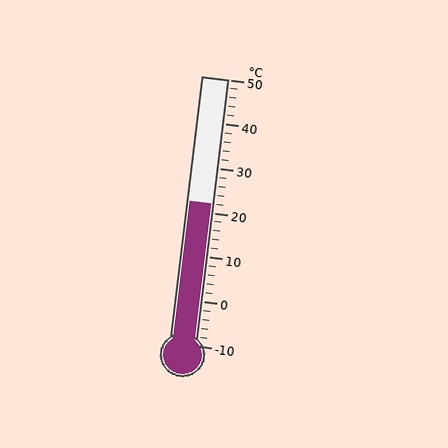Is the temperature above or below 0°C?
The temperature is above 0°C.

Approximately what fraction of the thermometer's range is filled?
The thermometer is filled to approximately 55% of its range.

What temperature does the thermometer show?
The thermometer shows approximately 22°C.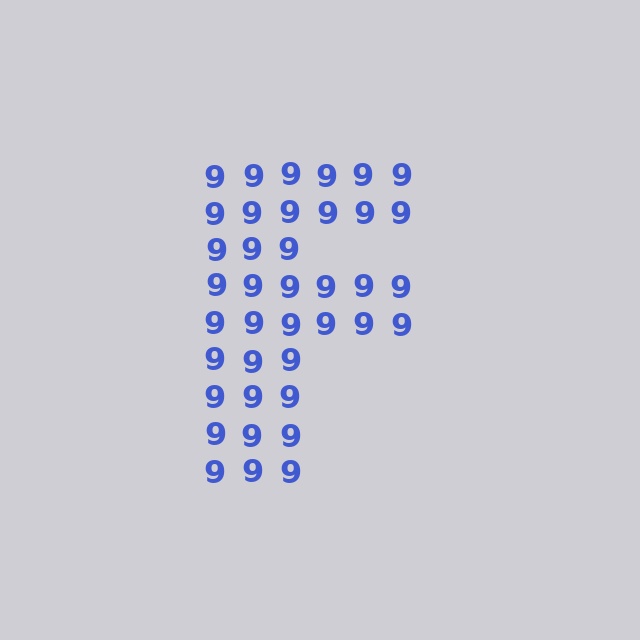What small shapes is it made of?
It is made of small digit 9's.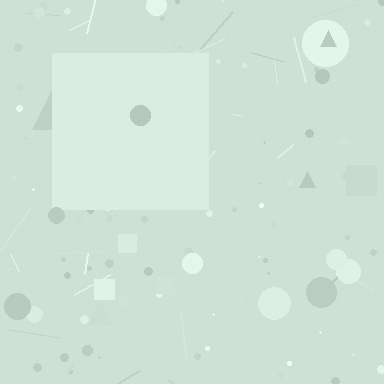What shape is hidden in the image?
A square is hidden in the image.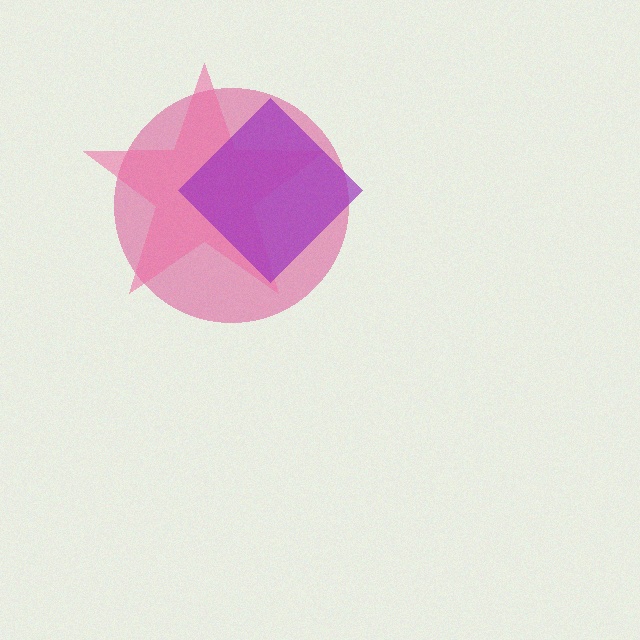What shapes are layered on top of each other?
The layered shapes are: a magenta circle, a pink star, a purple diamond.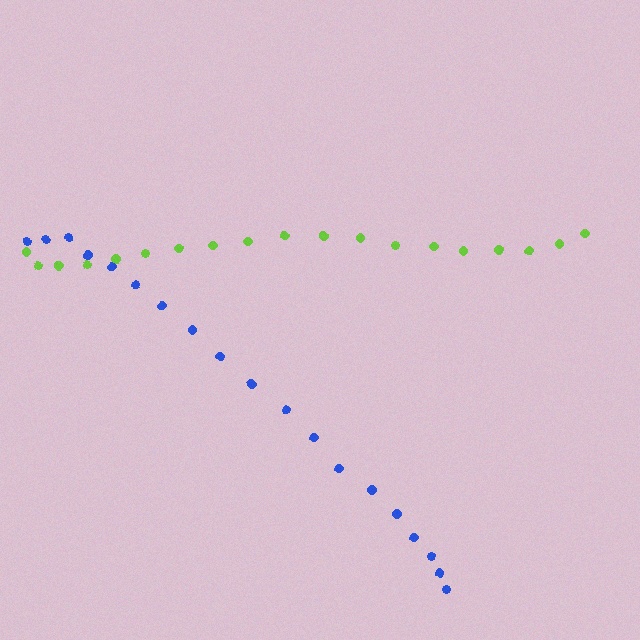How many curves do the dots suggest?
There are 2 distinct paths.